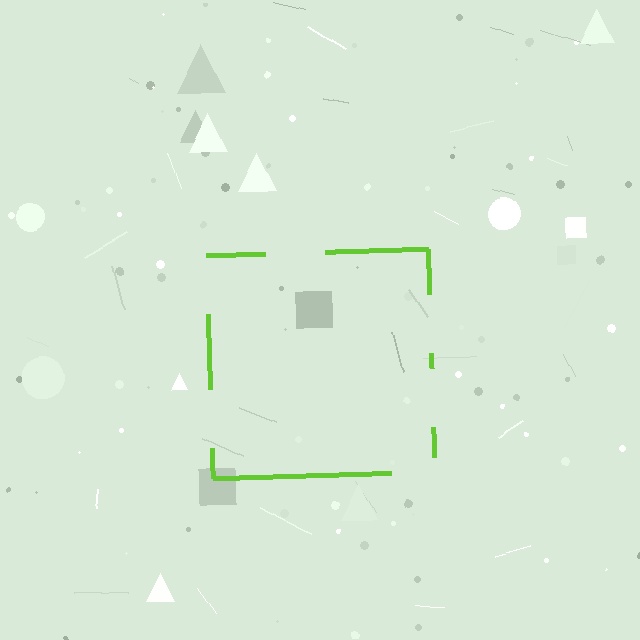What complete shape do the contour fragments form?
The contour fragments form a square.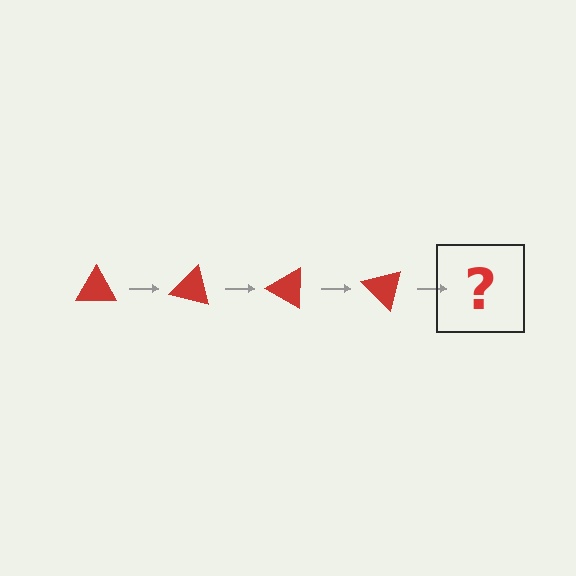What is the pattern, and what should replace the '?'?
The pattern is that the triangle rotates 15 degrees each step. The '?' should be a red triangle rotated 60 degrees.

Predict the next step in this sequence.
The next step is a red triangle rotated 60 degrees.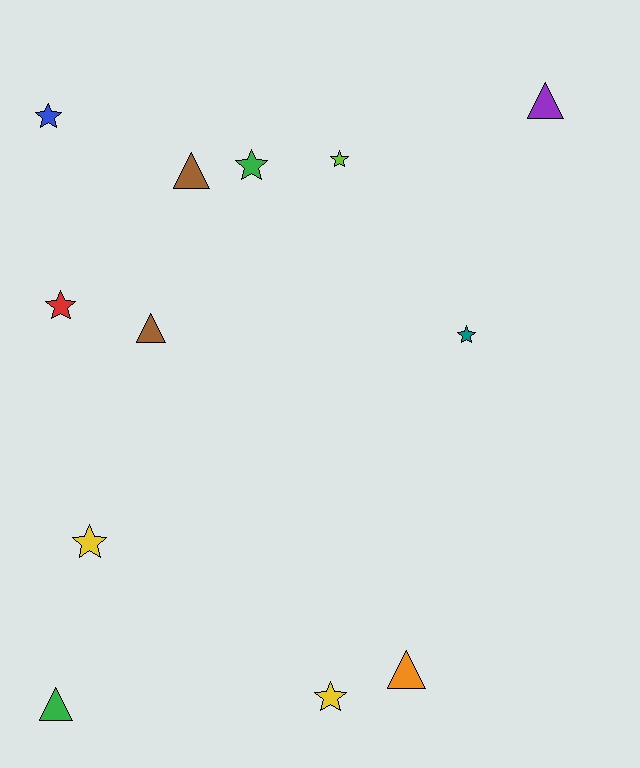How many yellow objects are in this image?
There are 2 yellow objects.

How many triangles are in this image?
There are 5 triangles.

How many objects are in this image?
There are 12 objects.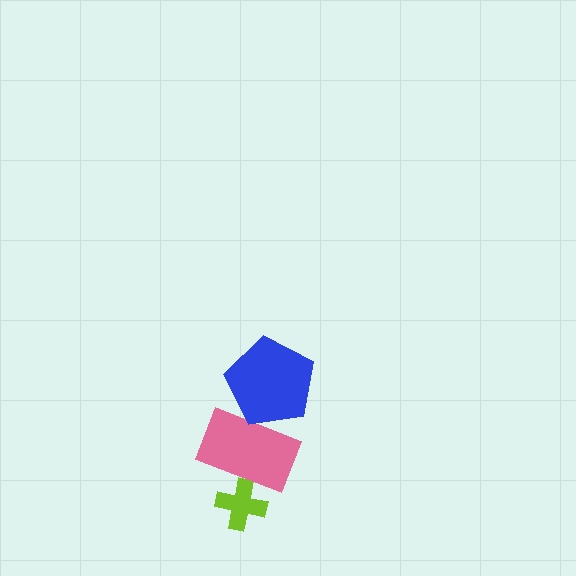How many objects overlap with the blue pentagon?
1 object overlaps with the blue pentagon.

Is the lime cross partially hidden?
Yes, it is partially covered by another shape.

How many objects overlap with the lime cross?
1 object overlaps with the lime cross.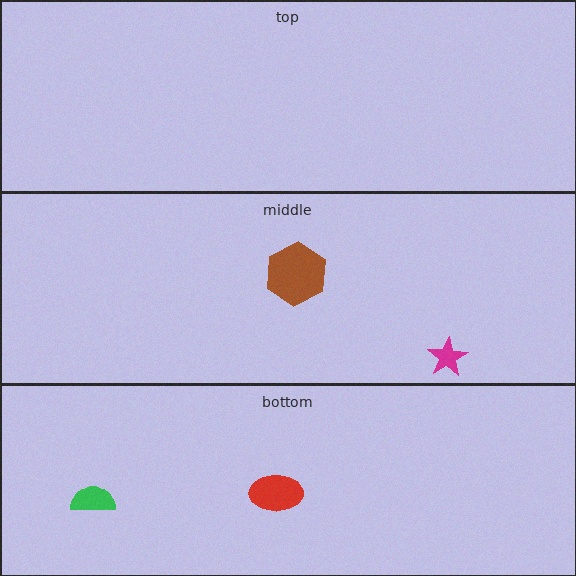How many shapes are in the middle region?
2.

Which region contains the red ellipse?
The bottom region.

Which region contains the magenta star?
The middle region.